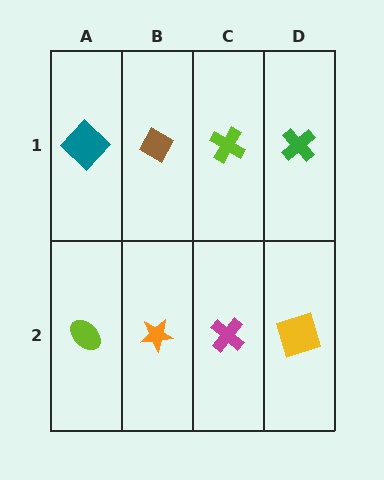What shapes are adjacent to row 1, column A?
A lime ellipse (row 2, column A), a brown diamond (row 1, column B).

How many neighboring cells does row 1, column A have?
2.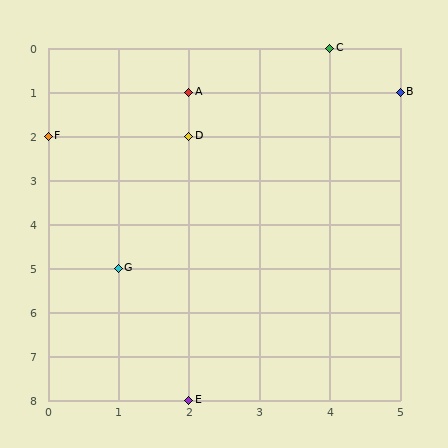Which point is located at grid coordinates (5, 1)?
Point B is at (5, 1).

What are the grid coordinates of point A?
Point A is at grid coordinates (2, 1).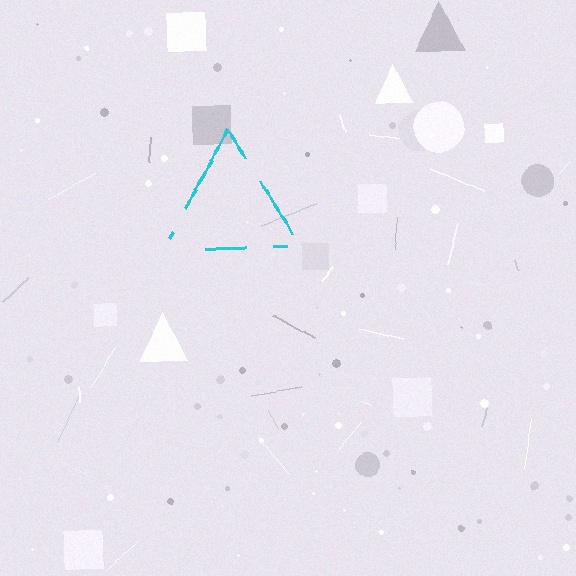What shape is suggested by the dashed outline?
The dashed outline suggests a triangle.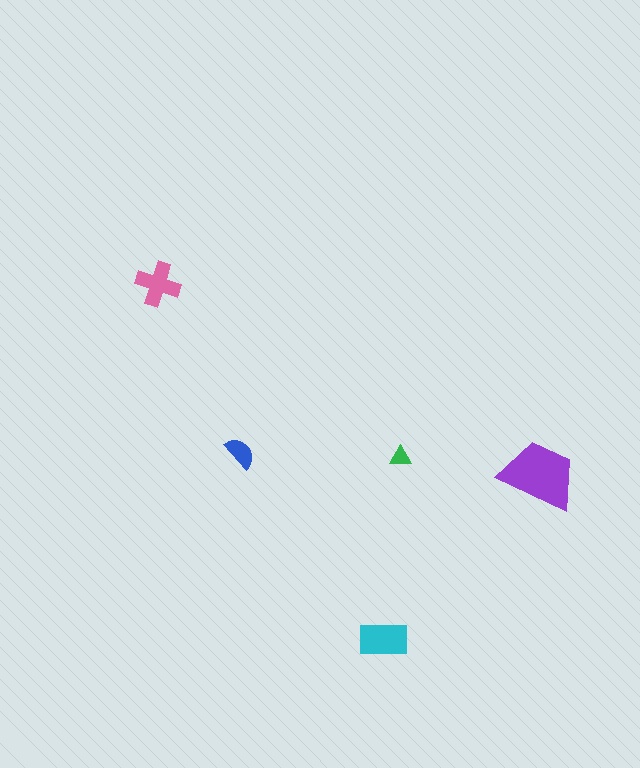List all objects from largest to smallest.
The purple trapezoid, the cyan rectangle, the pink cross, the blue semicircle, the green triangle.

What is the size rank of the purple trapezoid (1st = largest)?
1st.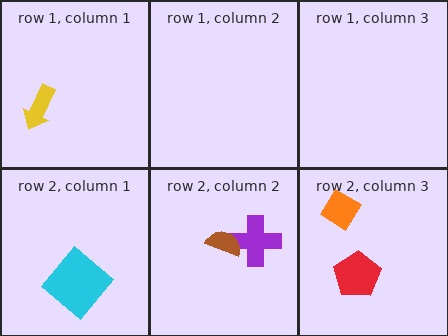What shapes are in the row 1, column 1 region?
The yellow arrow.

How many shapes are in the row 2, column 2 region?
2.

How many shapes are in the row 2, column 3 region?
2.